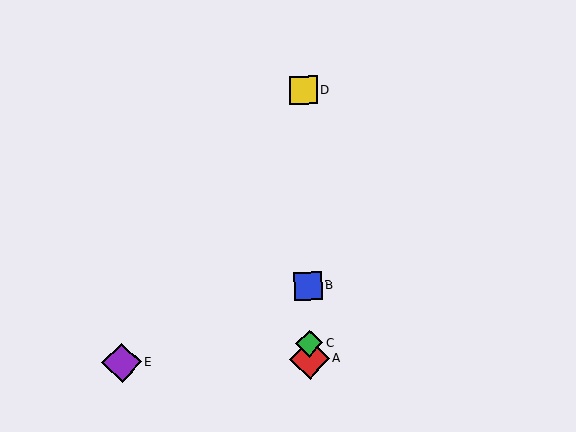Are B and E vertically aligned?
No, B is at x≈308 and E is at x≈122.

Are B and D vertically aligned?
Yes, both are at x≈308.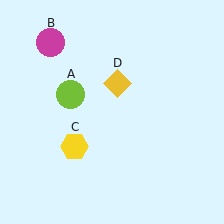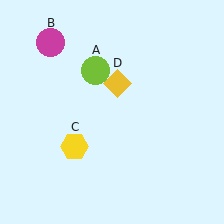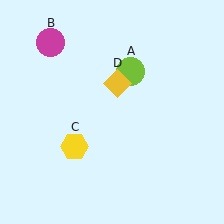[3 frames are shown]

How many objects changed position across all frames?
1 object changed position: lime circle (object A).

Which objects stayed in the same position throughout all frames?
Magenta circle (object B) and yellow hexagon (object C) and yellow diamond (object D) remained stationary.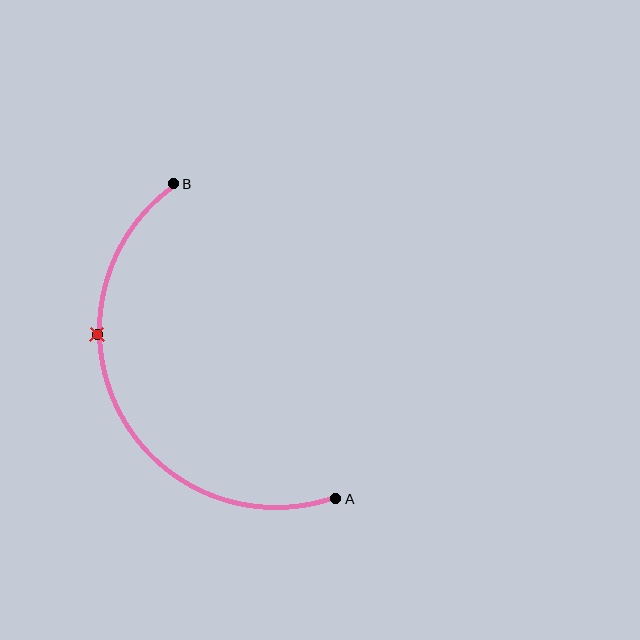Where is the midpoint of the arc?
The arc midpoint is the point on the curve farthest from the straight line joining A and B. It sits to the left of that line.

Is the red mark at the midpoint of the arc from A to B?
No. The red mark lies on the arc but is closer to endpoint B. The arc midpoint would be at the point on the curve equidistant along the arc from both A and B.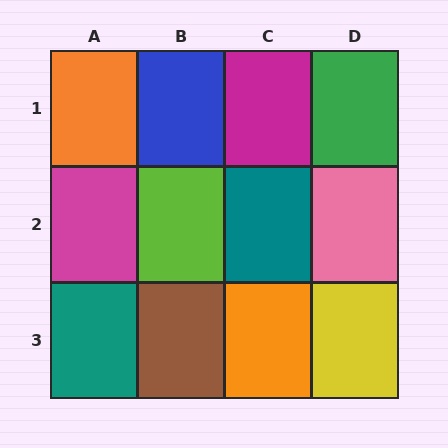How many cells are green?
1 cell is green.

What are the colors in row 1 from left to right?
Orange, blue, magenta, green.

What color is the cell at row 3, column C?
Orange.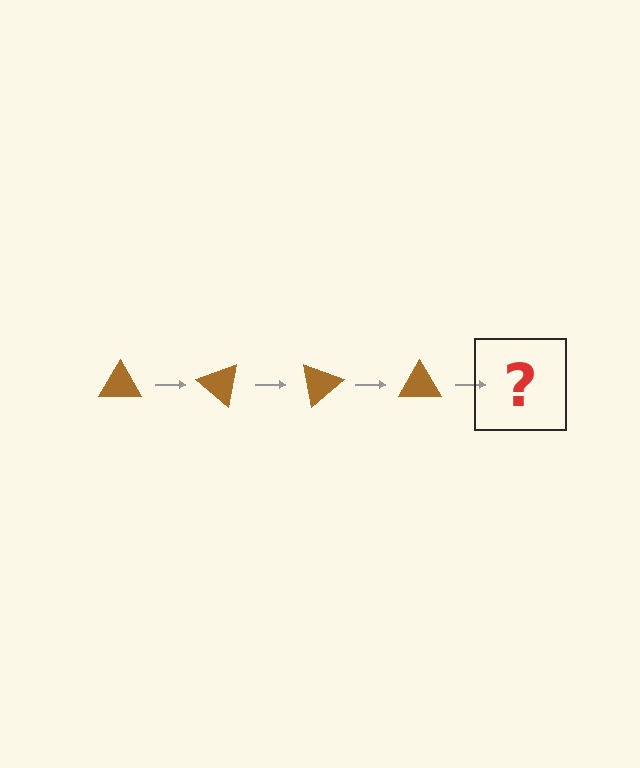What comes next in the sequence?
The next element should be a brown triangle rotated 160 degrees.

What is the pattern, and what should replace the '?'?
The pattern is that the triangle rotates 40 degrees each step. The '?' should be a brown triangle rotated 160 degrees.